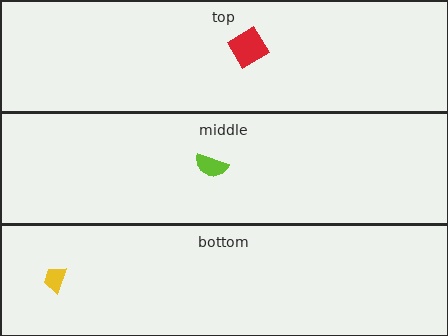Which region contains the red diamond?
The top region.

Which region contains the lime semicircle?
The middle region.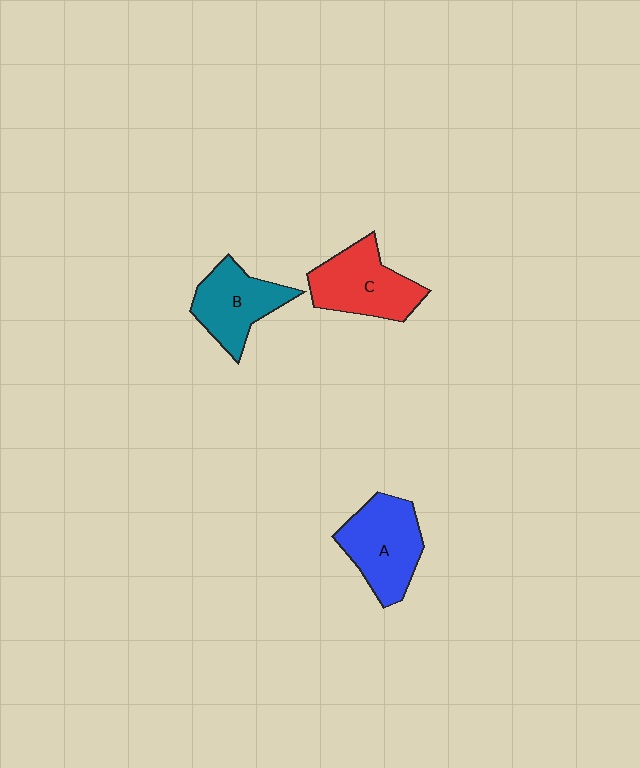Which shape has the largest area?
Shape A (blue).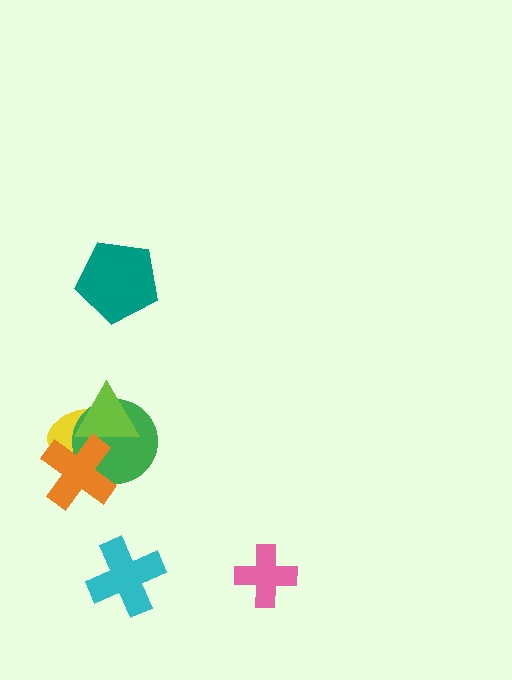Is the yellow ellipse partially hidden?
Yes, it is partially covered by another shape.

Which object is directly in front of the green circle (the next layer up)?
The lime triangle is directly in front of the green circle.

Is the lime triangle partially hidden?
Yes, it is partially covered by another shape.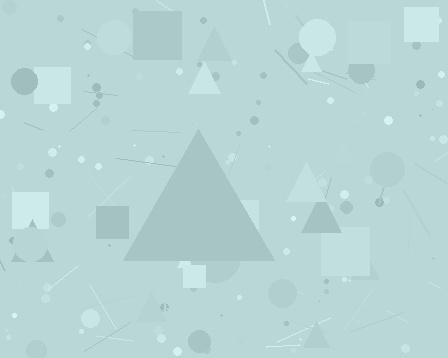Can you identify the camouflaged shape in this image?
The camouflaged shape is a triangle.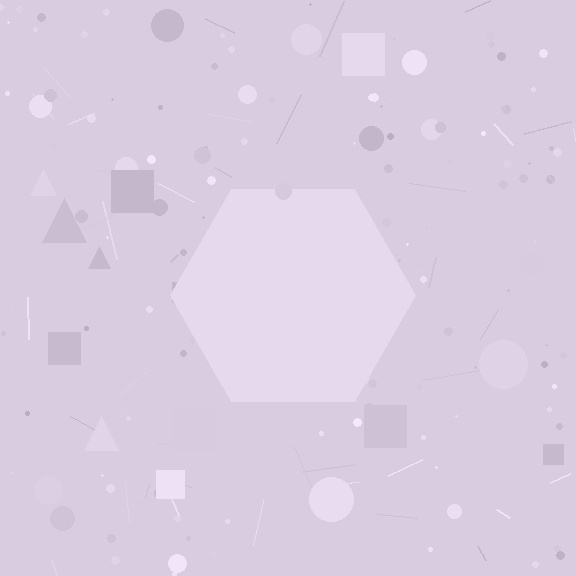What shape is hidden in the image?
A hexagon is hidden in the image.